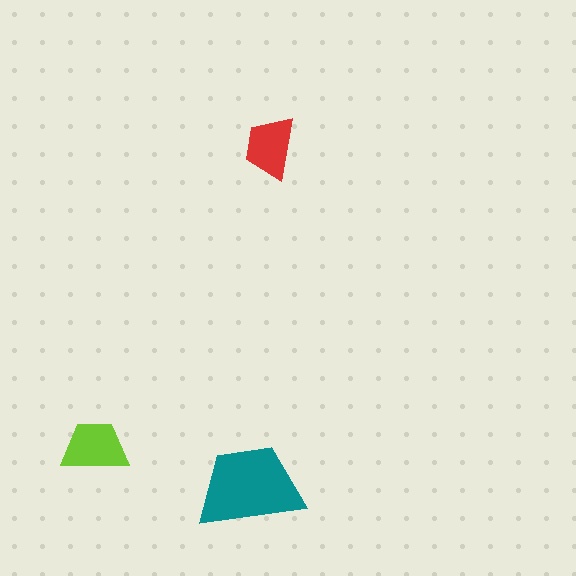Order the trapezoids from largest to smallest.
the teal one, the lime one, the red one.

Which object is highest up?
The red trapezoid is topmost.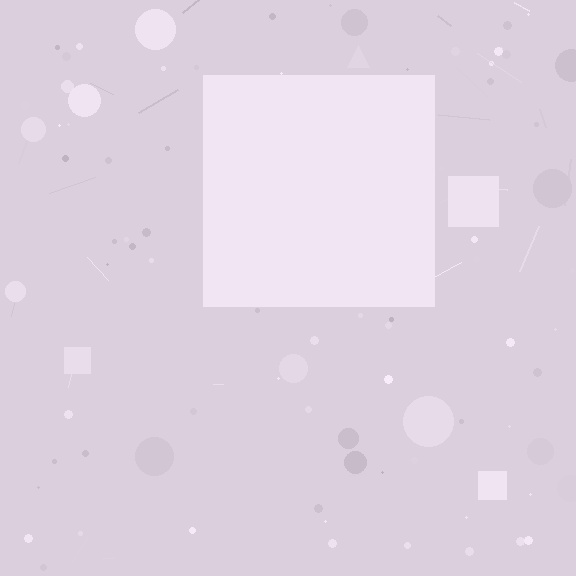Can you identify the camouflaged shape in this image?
The camouflaged shape is a square.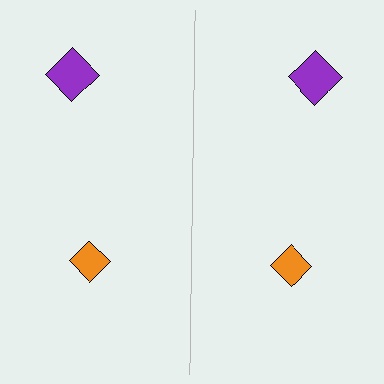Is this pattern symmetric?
Yes, this pattern has bilateral (reflection) symmetry.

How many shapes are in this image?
There are 4 shapes in this image.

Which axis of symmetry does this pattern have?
The pattern has a vertical axis of symmetry running through the center of the image.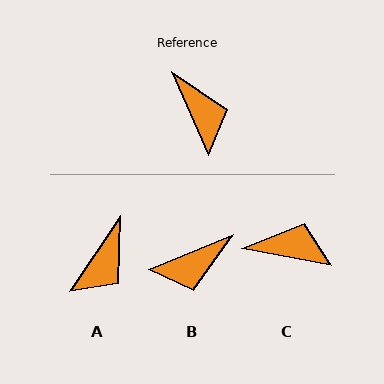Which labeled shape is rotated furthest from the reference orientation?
B, about 91 degrees away.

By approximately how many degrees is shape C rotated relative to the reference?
Approximately 56 degrees counter-clockwise.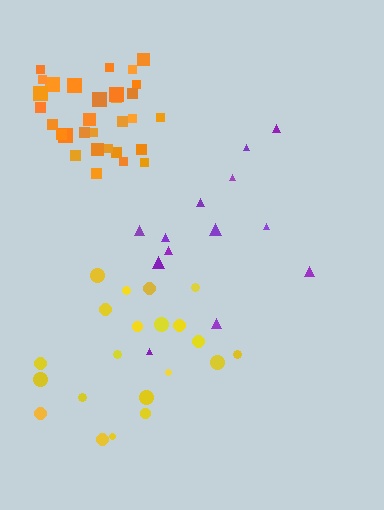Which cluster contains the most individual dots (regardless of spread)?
Orange (31).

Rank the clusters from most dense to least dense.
orange, yellow, purple.